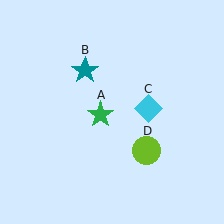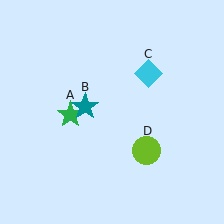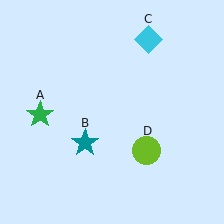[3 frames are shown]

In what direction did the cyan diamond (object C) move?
The cyan diamond (object C) moved up.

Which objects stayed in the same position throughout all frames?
Lime circle (object D) remained stationary.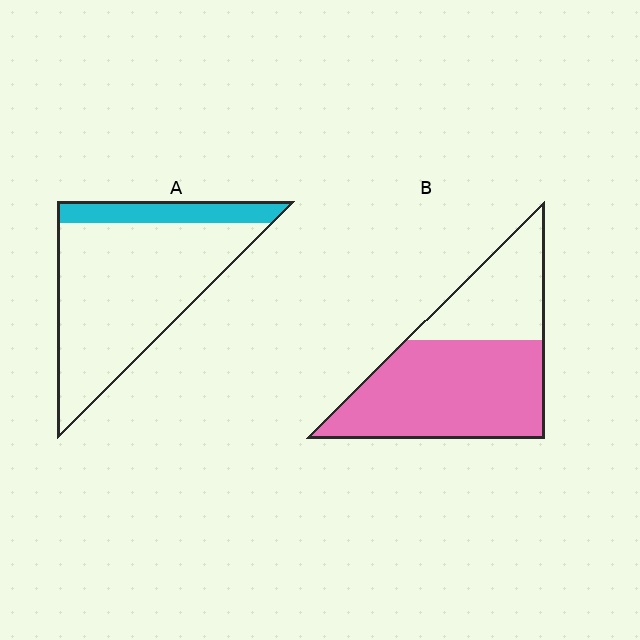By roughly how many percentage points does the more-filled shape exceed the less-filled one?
By roughly 50 percentage points (B over A).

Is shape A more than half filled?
No.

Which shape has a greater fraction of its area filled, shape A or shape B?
Shape B.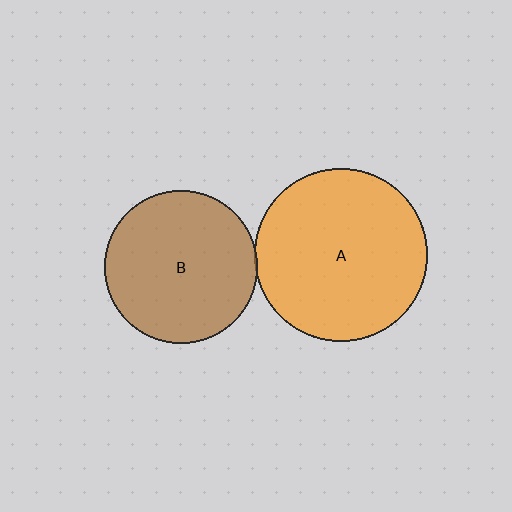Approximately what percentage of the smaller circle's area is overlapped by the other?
Approximately 5%.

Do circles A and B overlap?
Yes.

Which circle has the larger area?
Circle A (orange).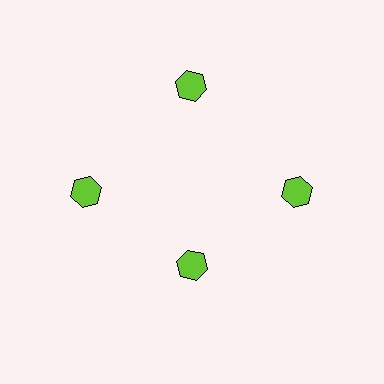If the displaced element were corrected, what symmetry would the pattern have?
It would have 4-fold rotational symmetry — the pattern would map onto itself every 90 degrees.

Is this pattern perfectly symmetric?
No. The 4 lime hexagons are arranged in a ring, but one element near the 6 o'clock position is pulled inward toward the center, breaking the 4-fold rotational symmetry.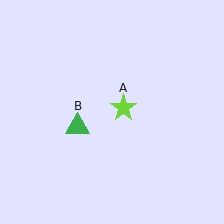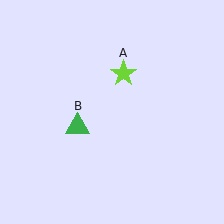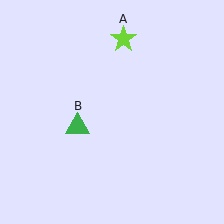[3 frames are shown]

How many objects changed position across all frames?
1 object changed position: lime star (object A).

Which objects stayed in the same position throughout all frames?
Green triangle (object B) remained stationary.